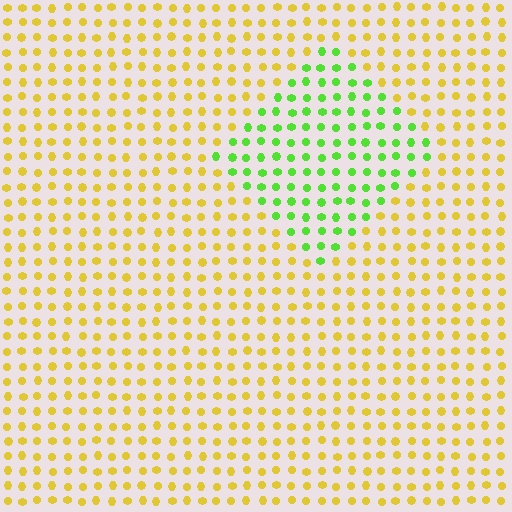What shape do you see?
I see a diamond.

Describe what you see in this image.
The image is filled with small yellow elements in a uniform arrangement. A diamond-shaped region is visible where the elements are tinted to a slightly different hue, forming a subtle color boundary.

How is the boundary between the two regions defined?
The boundary is defined purely by a slight shift in hue (about 58 degrees). Spacing, size, and orientation are identical on both sides.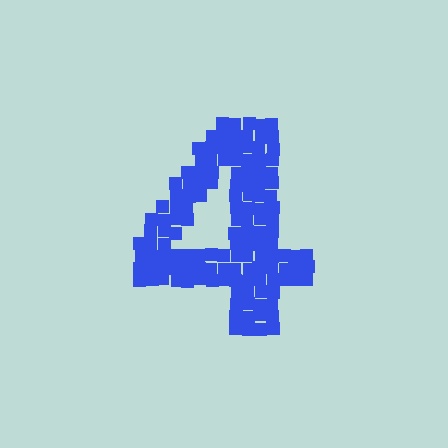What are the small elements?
The small elements are squares.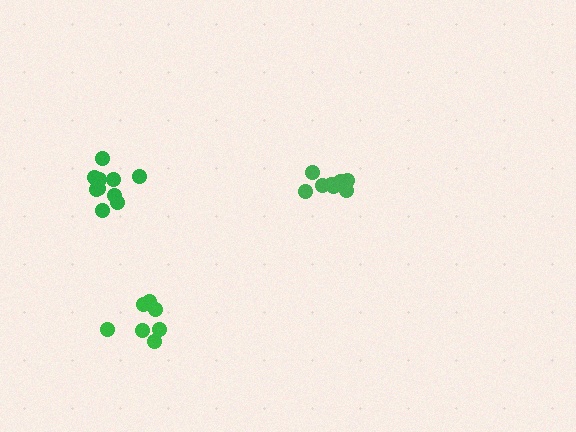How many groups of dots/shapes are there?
There are 3 groups.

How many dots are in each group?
Group 1: 9 dots, Group 2: 7 dots, Group 3: 10 dots (26 total).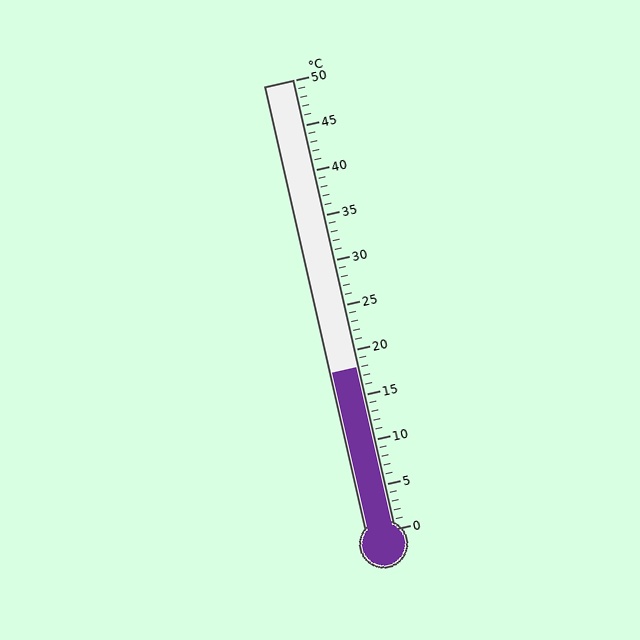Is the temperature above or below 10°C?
The temperature is above 10°C.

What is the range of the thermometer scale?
The thermometer scale ranges from 0°C to 50°C.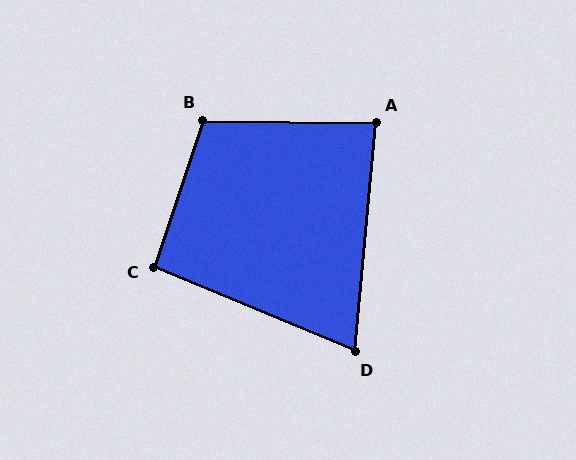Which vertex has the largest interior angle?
B, at approximately 107 degrees.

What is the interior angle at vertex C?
Approximately 94 degrees (approximately right).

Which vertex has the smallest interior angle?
D, at approximately 73 degrees.